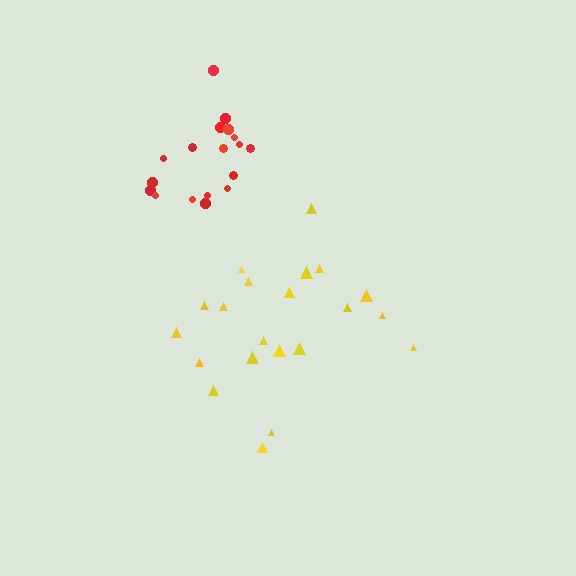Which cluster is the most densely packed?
Red.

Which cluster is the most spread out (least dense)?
Yellow.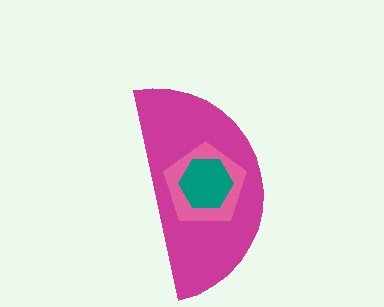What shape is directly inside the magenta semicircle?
The pink pentagon.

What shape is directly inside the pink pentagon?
The teal hexagon.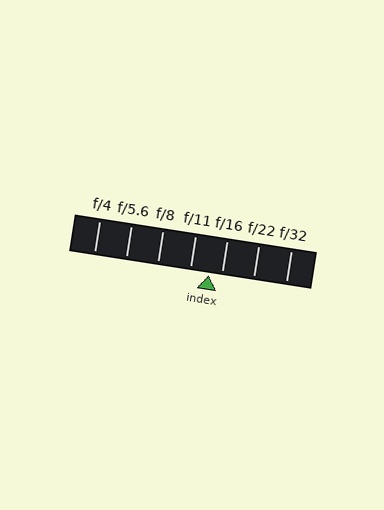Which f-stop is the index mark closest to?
The index mark is closest to f/16.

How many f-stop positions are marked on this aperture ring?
There are 7 f-stop positions marked.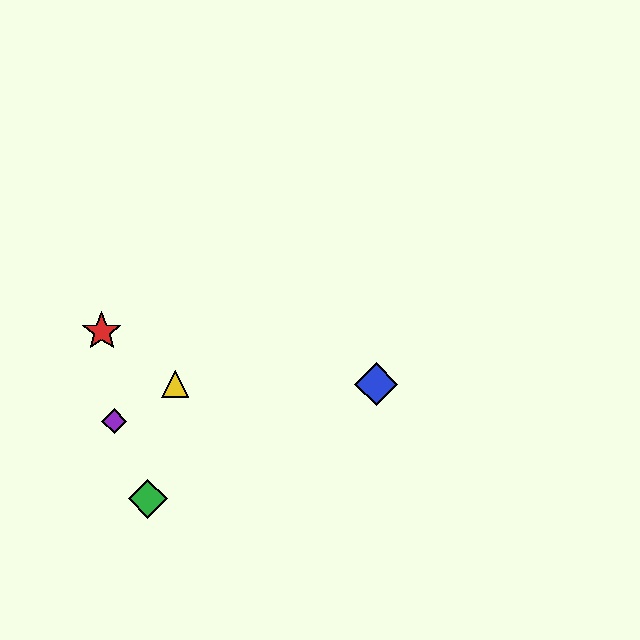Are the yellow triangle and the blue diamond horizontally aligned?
Yes, both are at y≈384.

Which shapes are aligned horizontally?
The blue diamond, the yellow triangle are aligned horizontally.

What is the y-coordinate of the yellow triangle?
The yellow triangle is at y≈384.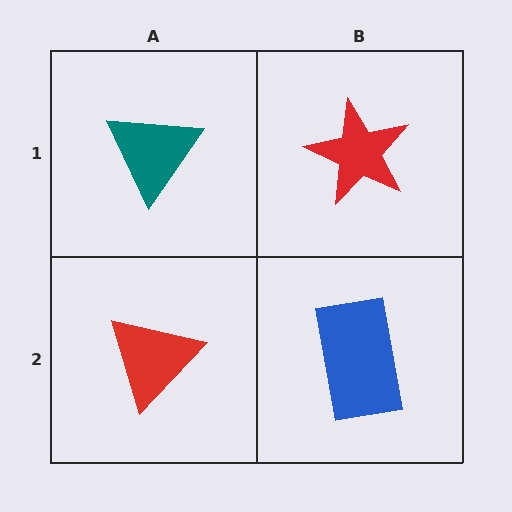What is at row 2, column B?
A blue rectangle.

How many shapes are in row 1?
2 shapes.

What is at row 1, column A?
A teal triangle.